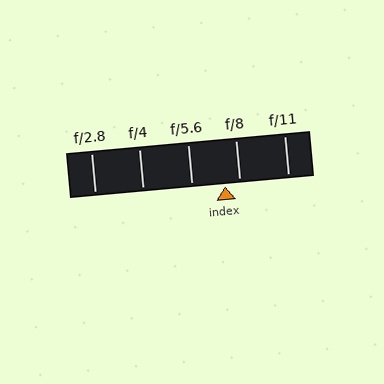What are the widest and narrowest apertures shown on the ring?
The widest aperture shown is f/2.8 and the narrowest is f/11.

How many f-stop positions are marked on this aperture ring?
There are 5 f-stop positions marked.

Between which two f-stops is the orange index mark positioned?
The index mark is between f/5.6 and f/8.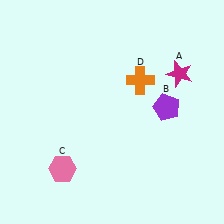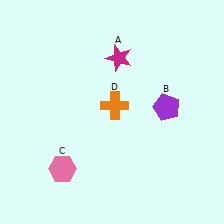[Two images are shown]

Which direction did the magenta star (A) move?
The magenta star (A) moved left.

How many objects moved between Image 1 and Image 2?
2 objects moved between the two images.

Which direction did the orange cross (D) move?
The orange cross (D) moved down.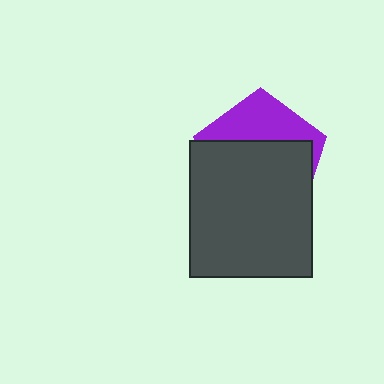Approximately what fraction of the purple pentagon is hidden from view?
Roughly 67% of the purple pentagon is hidden behind the dark gray rectangle.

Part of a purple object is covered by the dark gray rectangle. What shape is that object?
It is a pentagon.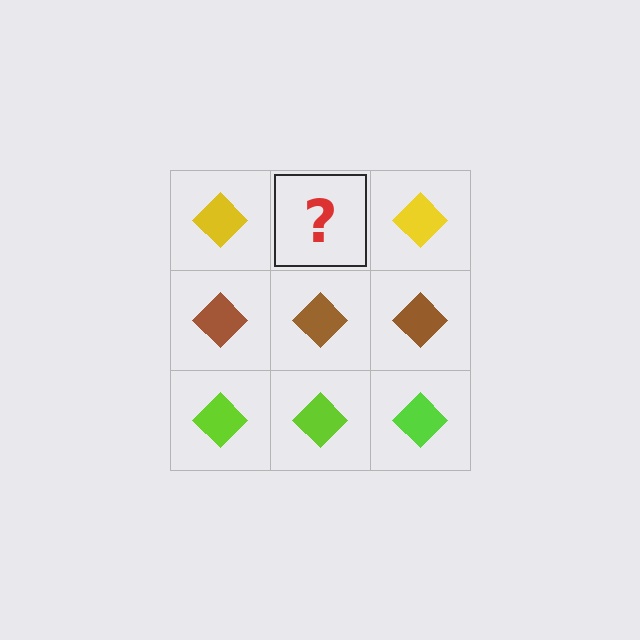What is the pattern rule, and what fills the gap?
The rule is that each row has a consistent color. The gap should be filled with a yellow diamond.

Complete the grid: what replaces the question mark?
The question mark should be replaced with a yellow diamond.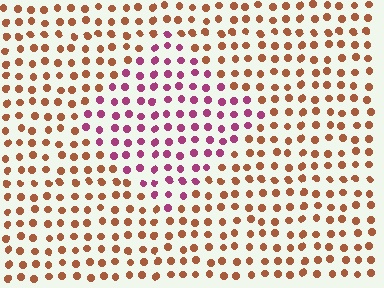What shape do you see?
I see a diamond.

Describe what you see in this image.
The image is filled with small brown elements in a uniform arrangement. A diamond-shaped region is visible where the elements are tinted to a slightly different hue, forming a subtle color boundary.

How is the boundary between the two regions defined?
The boundary is defined purely by a slight shift in hue (about 55 degrees). Spacing, size, and orientation are identical on both sides.